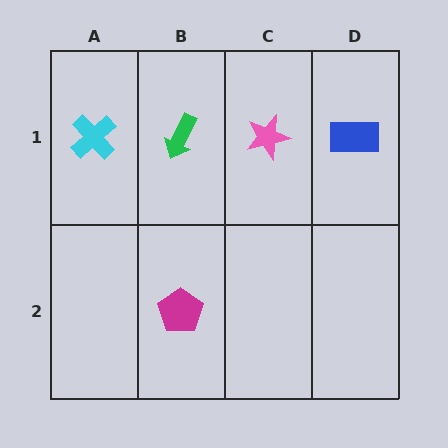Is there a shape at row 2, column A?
No, that cell is empty.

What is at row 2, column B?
A magenta pentagon.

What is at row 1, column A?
A cyan cross.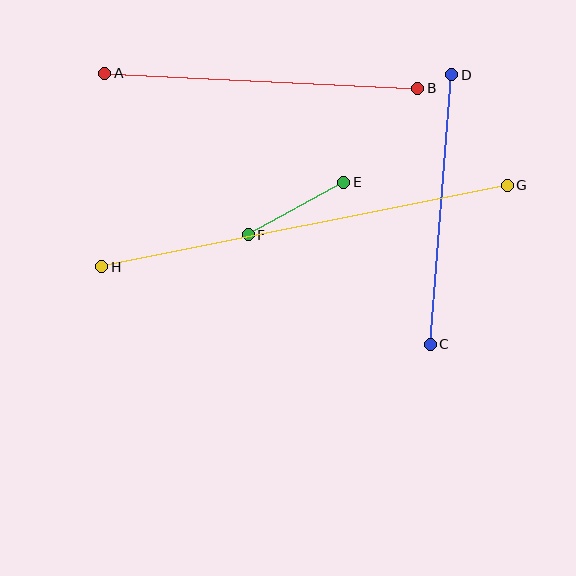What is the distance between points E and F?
The distance is approximately 109 pixels.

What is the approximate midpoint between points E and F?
The midpoint is at approximately (296, 209) pixels.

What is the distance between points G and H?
The distance is approximately 413 pixels.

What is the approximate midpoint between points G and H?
The midpoint is at approximately (305, 226) pixels.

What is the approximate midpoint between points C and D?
The midpoint is at approximately (441, 210) pixels.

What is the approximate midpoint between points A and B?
The midpoint is at approximately (261, 81) pixels.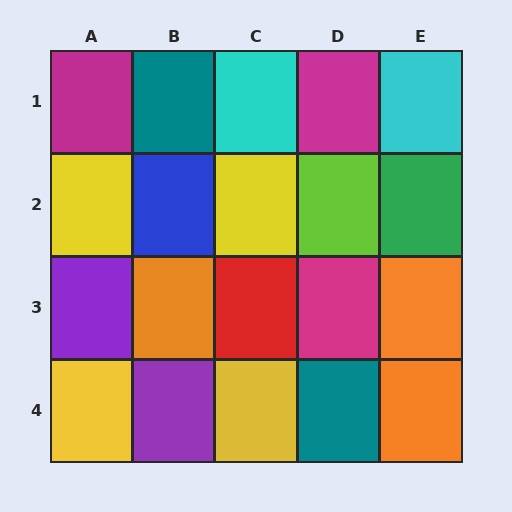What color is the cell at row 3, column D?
Magenta.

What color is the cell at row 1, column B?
Teal.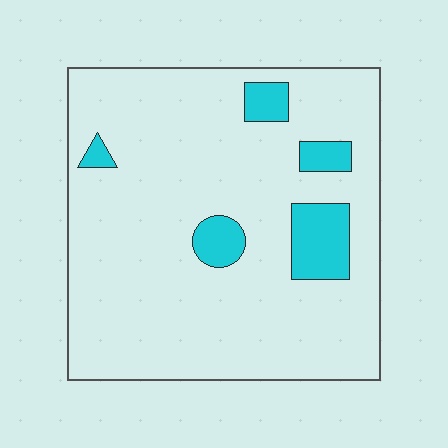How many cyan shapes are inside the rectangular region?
5.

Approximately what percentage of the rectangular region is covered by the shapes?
Approximately 10%.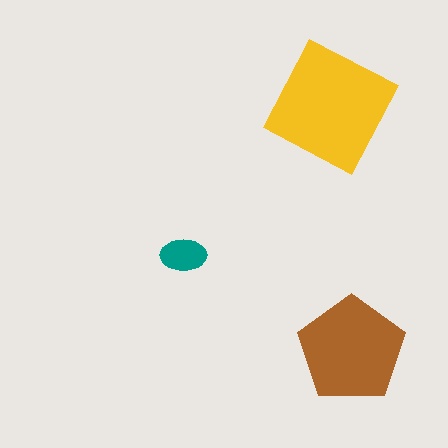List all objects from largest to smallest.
The yellow square, the brown pentagon, the teal ellipse.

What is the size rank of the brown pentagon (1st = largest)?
2nd.